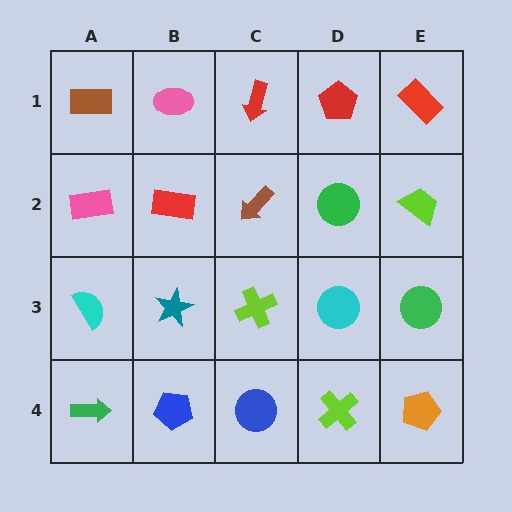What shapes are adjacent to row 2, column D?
A red pentagon (row 1, column D), a cyan circle (row 3, column D), a brown arrow (row 2, column C), a lime trapezoid (row 2, column E).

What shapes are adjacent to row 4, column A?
A cyan semicircle (row 3, column A), a blue pentagon (row 4, column B).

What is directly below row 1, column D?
A green circle.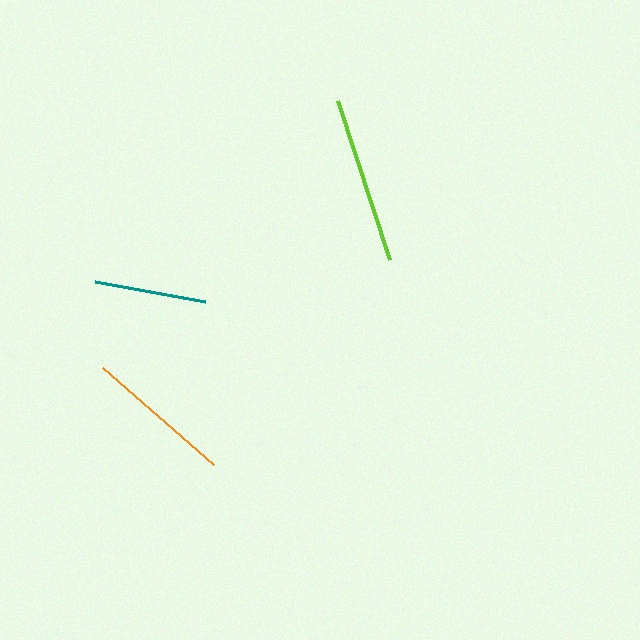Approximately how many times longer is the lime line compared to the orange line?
The lime line is approximately 1.1 times the length of the orange line.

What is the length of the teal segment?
The teal segment is approximately 112 pixels long.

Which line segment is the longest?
The lime line is the longest at approximately 167 pixels.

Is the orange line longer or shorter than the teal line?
The orange line is longer than the teal line.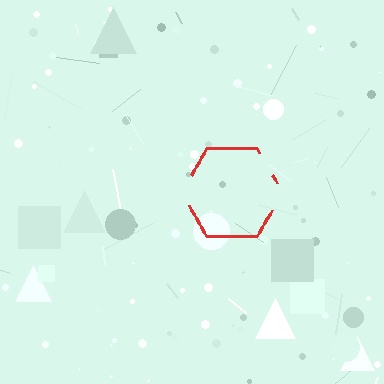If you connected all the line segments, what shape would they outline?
They would outline a hexagon.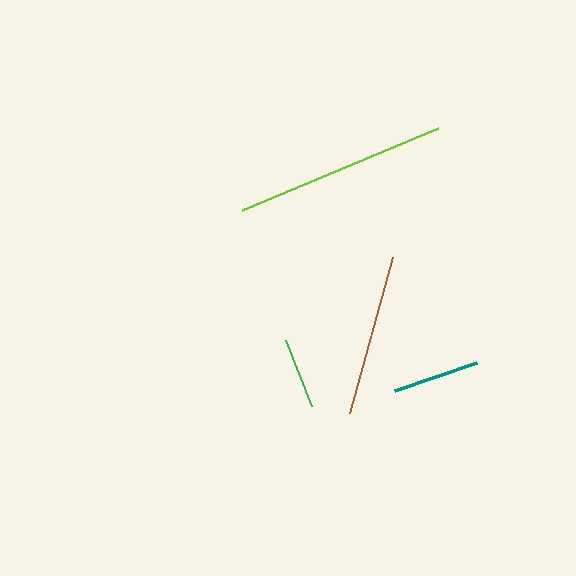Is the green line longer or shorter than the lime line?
The lime line is longer than the green line.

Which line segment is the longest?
The lime line is the longest at approximately 213 pixels.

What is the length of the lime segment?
The lime segment is approximately 213 pixels long.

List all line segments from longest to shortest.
From longest to shortest: lime, brown, teal, green.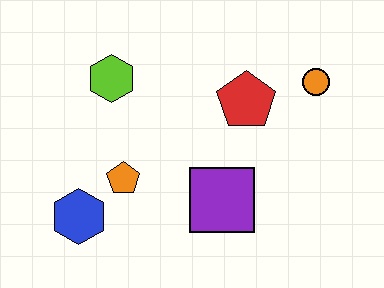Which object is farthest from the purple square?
The lime hexagon is farthest from the purple square.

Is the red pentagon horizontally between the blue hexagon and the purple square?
No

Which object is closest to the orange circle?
The red pentagon is closest to the orange circle.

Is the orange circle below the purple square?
No